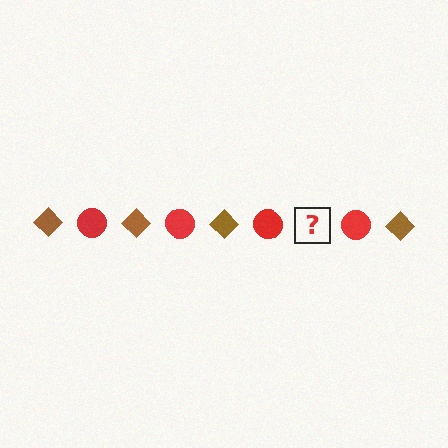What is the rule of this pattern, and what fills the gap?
The rule is that the pattern alternates between brown diamond and red circle. The gap should be filled with a brown diamond.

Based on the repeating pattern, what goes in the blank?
The blank should be a brown diamond.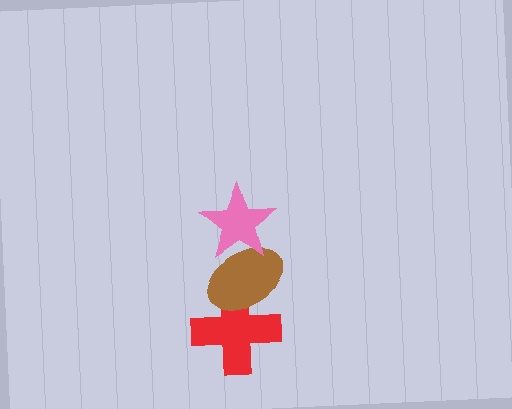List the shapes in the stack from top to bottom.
From top to bottom: the pink star, the brown ellipse, the red cross.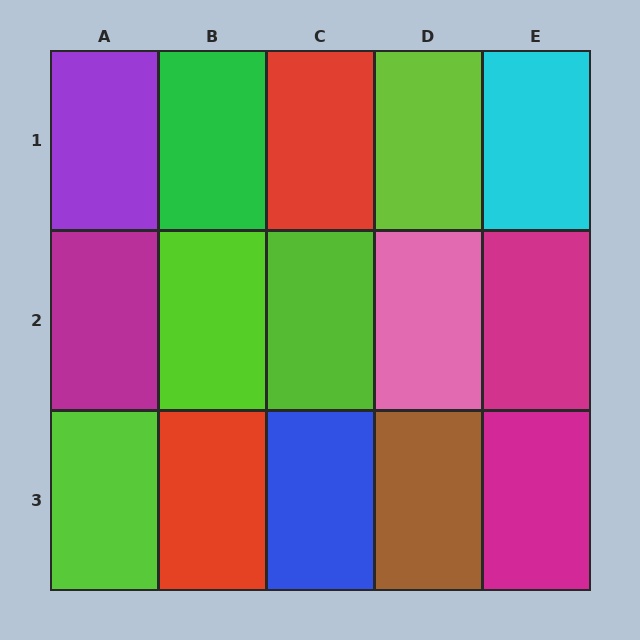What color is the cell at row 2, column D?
Pink.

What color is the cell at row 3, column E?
Magenta.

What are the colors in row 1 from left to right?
Purple, green, red, lime, cyan.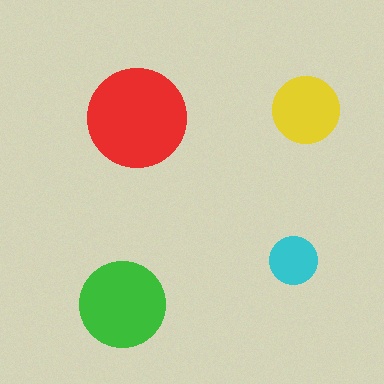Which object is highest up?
The yellow circle is topmost.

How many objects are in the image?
There are 4 objects in the image.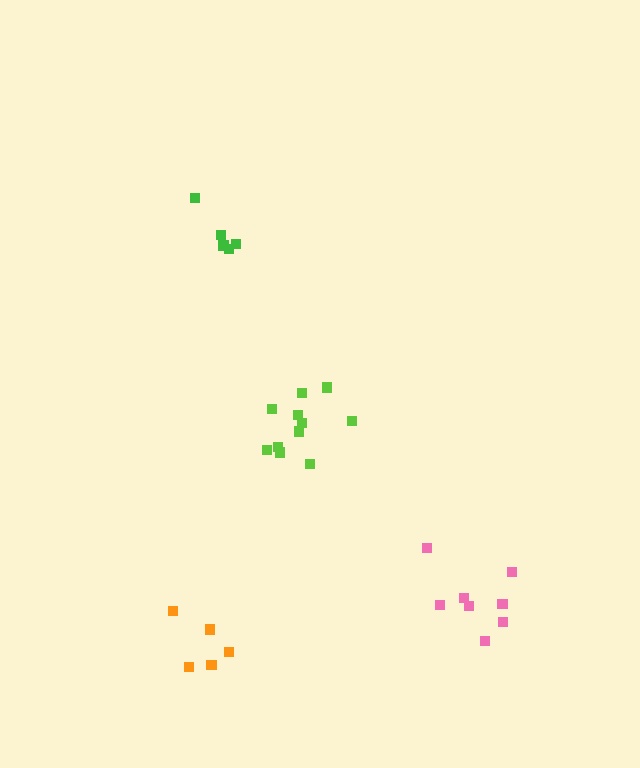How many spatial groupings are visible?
There are 4 spatial groupings.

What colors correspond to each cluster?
The clusters are colored: lime, green, pink, orange.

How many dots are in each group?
Group 1: 11 dots, Group 2: 5 dots, Group 3: 8 dots, Group 4: 5 dots (29 total).